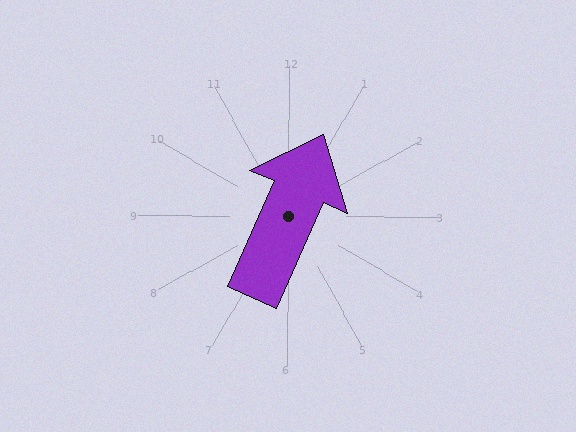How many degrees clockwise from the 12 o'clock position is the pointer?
Approximately 24 degrees.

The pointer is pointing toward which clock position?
Roughly 1 o'clock.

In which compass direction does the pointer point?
Northeast.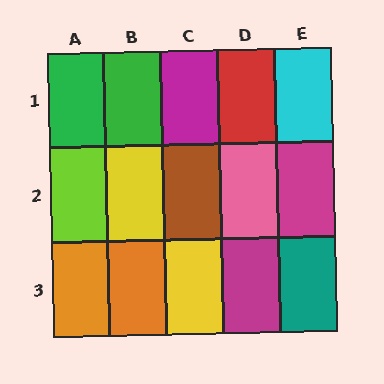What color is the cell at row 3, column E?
Teal.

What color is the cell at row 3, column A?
Orange.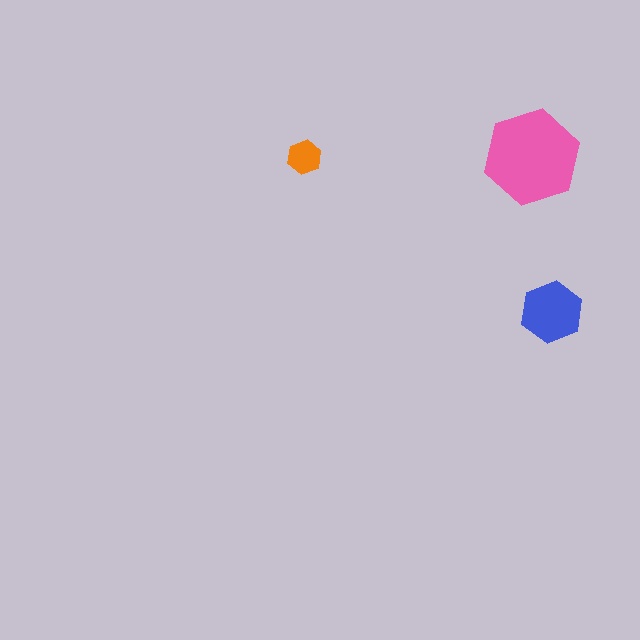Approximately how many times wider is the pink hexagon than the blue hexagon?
About 1.5 times wider.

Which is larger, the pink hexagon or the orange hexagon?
The pink one.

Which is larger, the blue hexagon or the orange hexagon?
The blue one.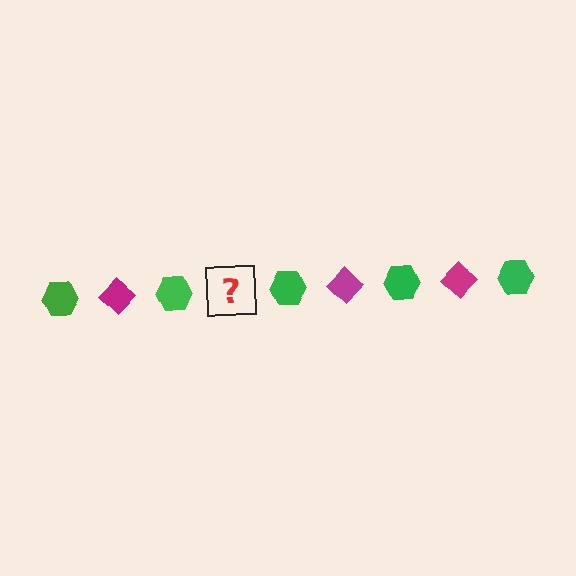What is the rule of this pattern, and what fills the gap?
The rule is that the pattern alternates between green hexagon and magenta diamond. The gap should be filled with a magenta diamond.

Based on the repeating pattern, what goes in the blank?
The blank should be a magenta diamond.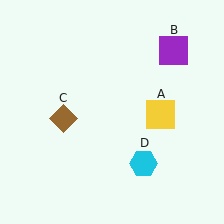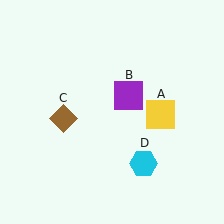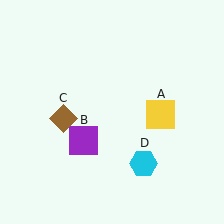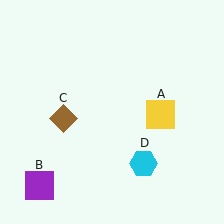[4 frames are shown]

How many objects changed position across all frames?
1 object changed position: purple square (object B).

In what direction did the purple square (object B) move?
The purple square (object B) moved down and to the left.